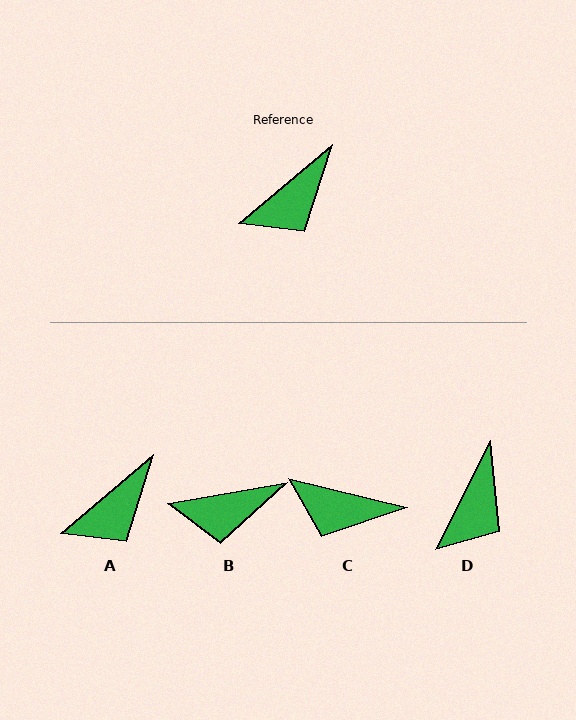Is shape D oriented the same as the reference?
No, it is off by about 23 degrees.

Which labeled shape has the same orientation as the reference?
A.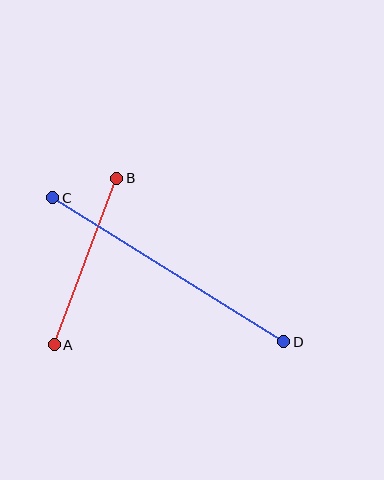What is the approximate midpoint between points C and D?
The midpoint is at approximately (168, 270) pixels.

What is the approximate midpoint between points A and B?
The midpoint is at approximately (85, 261) pixels.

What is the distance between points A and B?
The distance is approximately 178 pixels.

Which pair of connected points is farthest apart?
Points C and D are farthest apart.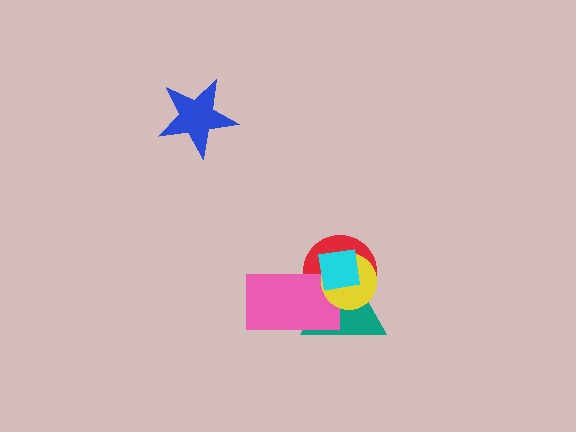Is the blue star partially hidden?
No, no other shape covers it.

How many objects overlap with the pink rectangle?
4 objects overlap with the pink rectangle.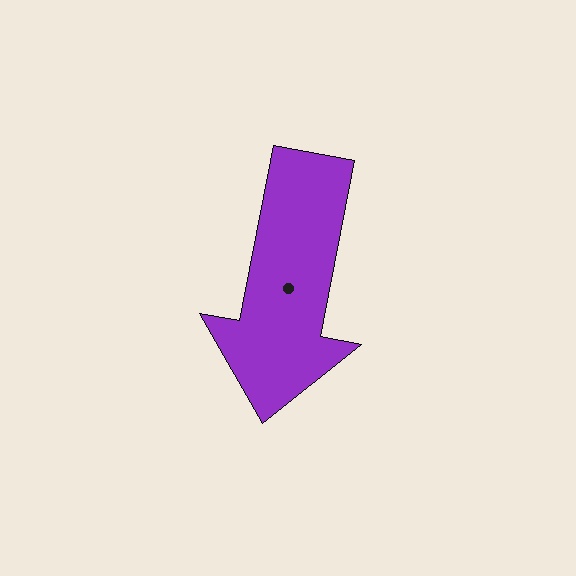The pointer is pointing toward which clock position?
Roughly 6 o'clock.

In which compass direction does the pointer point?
South.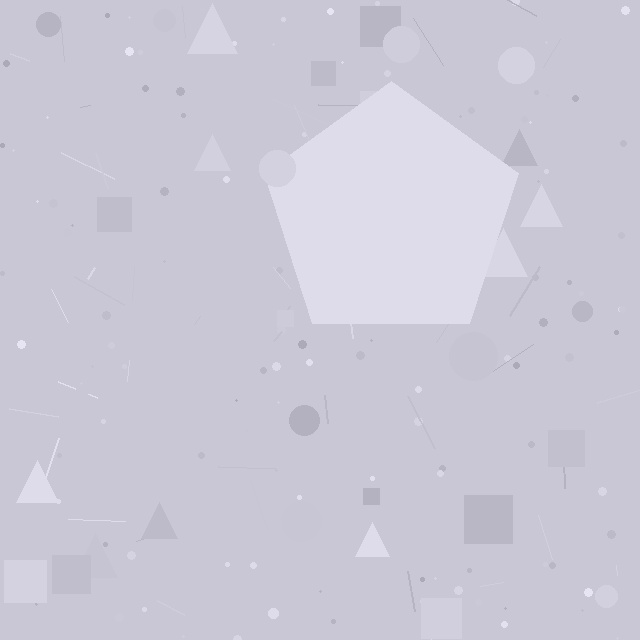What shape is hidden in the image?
A pentagon is hidden in the image.